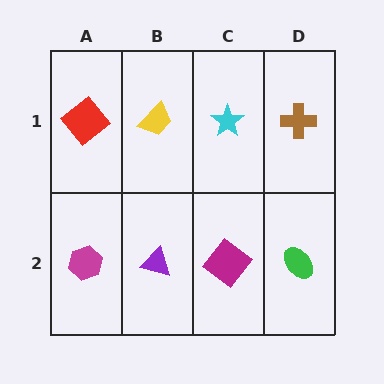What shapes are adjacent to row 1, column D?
A green ellipse (row 2, column D), a cyan star (row 1, column C).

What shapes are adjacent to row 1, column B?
A purple triangle (row 2, column B), a red diamond (row 1, column A), a cyan star (row 1, column C).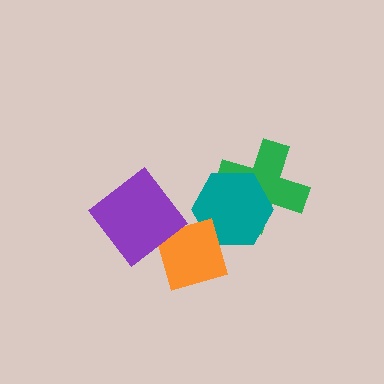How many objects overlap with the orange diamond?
2 objects overlap with the orange diamond.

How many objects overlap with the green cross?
1 object overlaps with the green cross.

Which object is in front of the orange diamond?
The purple diamond is in front of the orange diamond.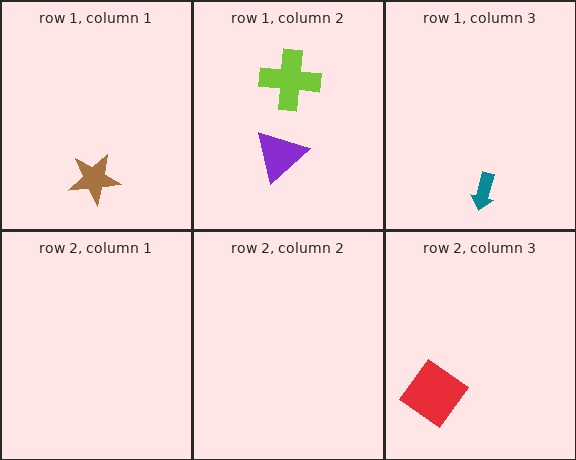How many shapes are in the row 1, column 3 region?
1.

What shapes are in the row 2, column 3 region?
The red diamond.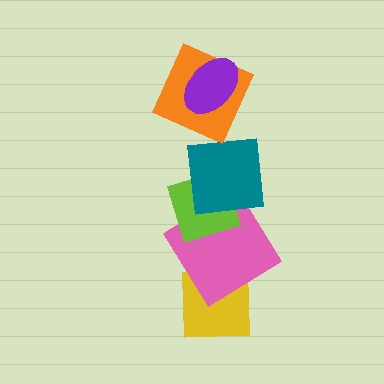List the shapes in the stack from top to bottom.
From top to bottom: the purple ellipse, the orange square, the teal square, the lime diamond, the pink diamond, the yellow square.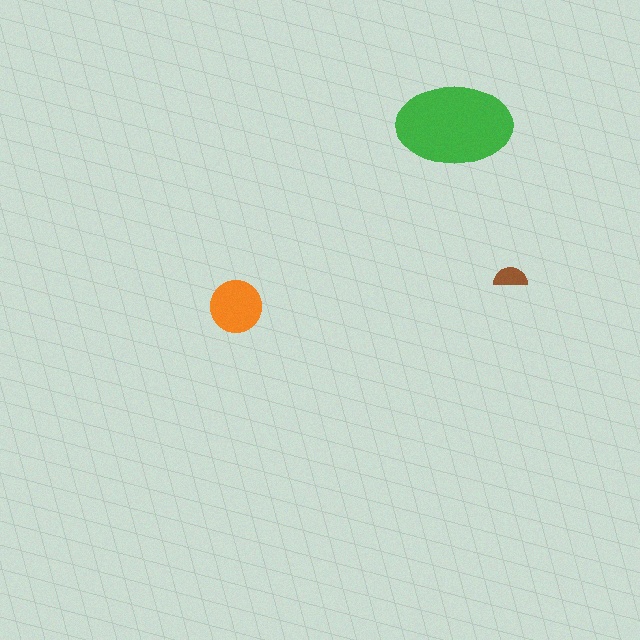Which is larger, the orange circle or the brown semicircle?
The orange circle.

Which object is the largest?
The green ellipse.